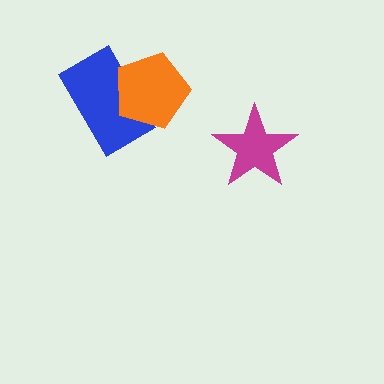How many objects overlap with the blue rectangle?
1 object overlaps with the blue rectangle.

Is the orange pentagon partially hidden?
No, no other shape covers it.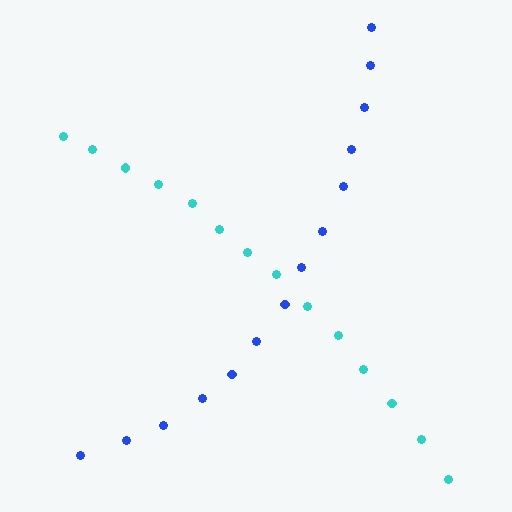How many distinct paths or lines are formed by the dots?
There are 2 distinct paths.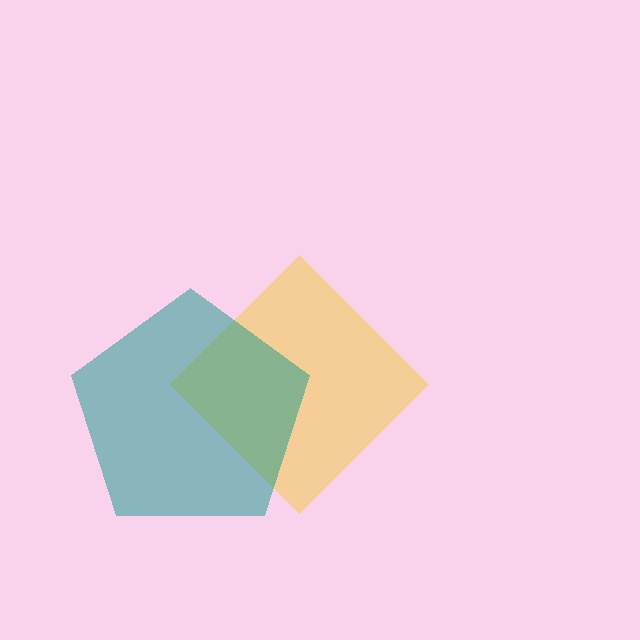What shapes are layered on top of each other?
The layered shapes are: a yellow diamond, a teal pentagon.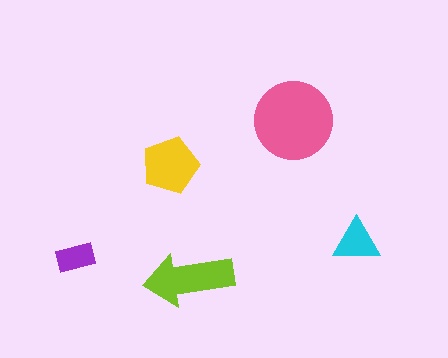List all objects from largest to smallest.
The pink circle, the lime arrow, the yellow pentagon, the cyan triangle, the purple rectangle.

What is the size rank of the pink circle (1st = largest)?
1st.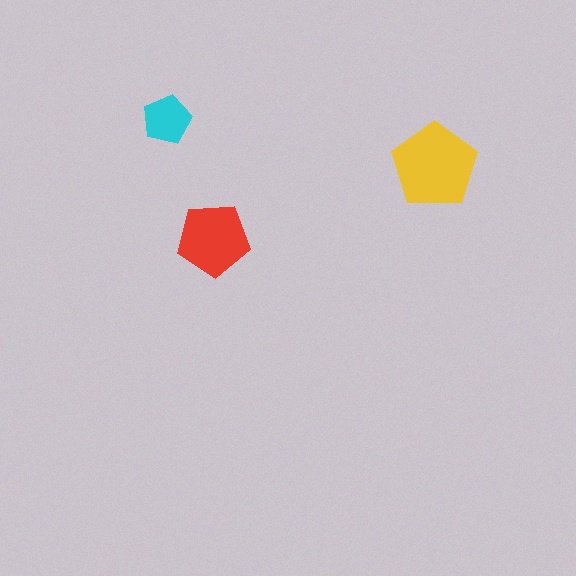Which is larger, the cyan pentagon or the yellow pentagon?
The yellow one.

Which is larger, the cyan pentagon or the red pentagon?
The red one.